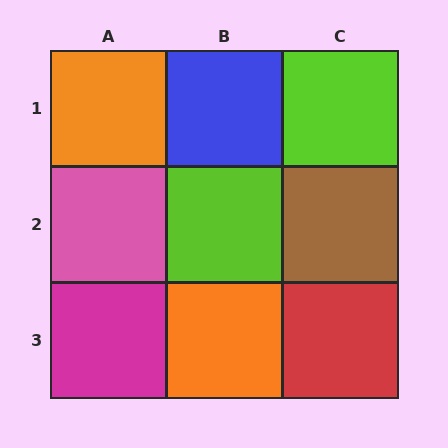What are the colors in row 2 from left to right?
Pink, lime, brown.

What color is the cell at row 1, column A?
Orange.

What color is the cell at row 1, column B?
Blue.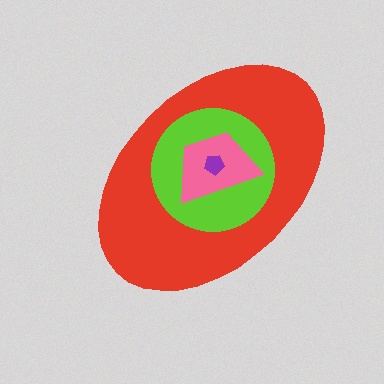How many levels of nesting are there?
4.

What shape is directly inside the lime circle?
The pink trapezoid.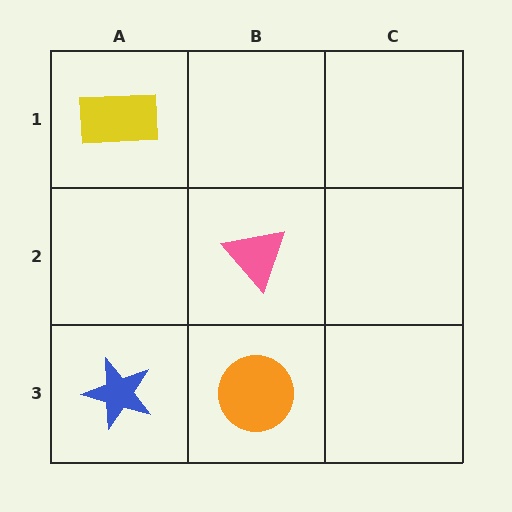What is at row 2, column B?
A pink triangle.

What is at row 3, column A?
A blue star.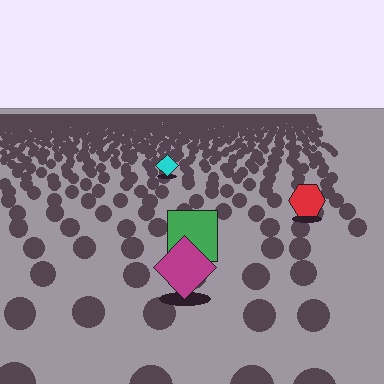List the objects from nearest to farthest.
From nearest to farthest: the magenta diamond, the green square, the red hexagon, the cyan diamond.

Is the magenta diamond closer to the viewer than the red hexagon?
Yes. The magenta diamond is closer — you can tell from the texture gradient: the ground texture is coarser near it.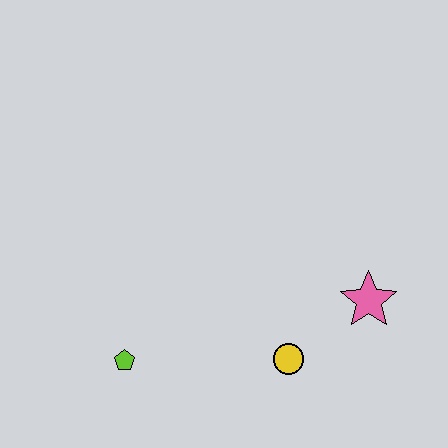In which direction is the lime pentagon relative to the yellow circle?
The lime pentagon is to the left of the yellow circle.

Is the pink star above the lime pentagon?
Yes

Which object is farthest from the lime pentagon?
The pink star is farthest from the lime pentagon.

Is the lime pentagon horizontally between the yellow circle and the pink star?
No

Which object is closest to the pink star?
The yellow circle is closest to the pink star.